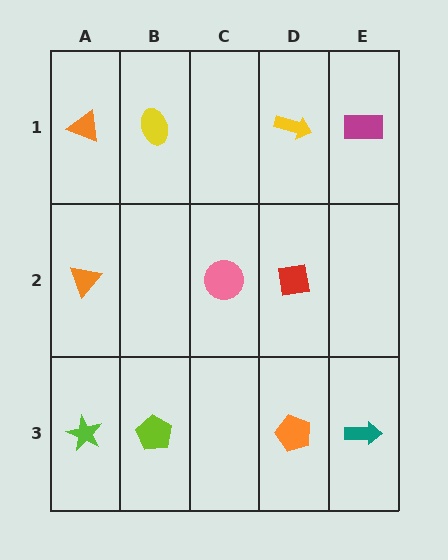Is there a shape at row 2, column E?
No, that cell is empty.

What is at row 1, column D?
A yellow arrow.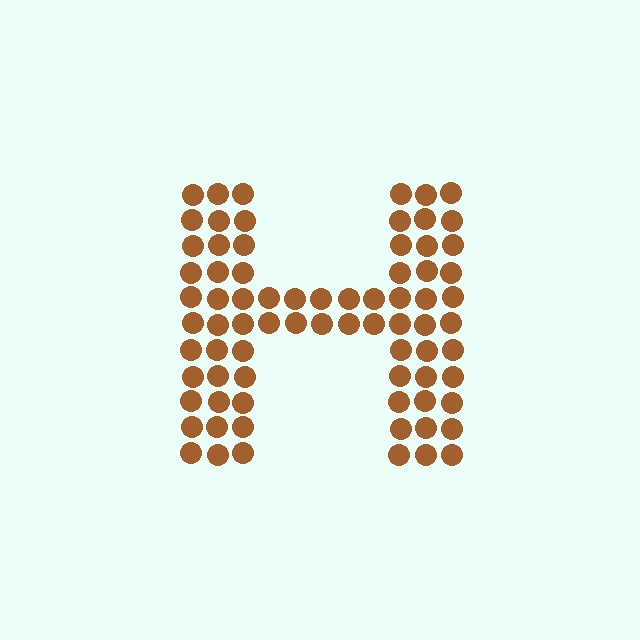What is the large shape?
The large shape is the letter H.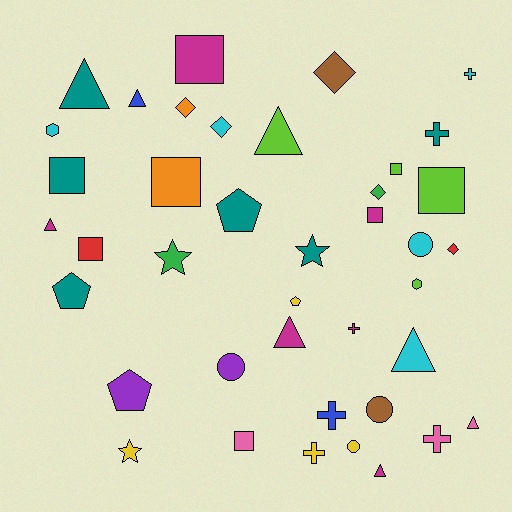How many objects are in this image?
There are 40 objects.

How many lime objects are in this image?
There are 4 lime objects.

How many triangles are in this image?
There are 8 triangles.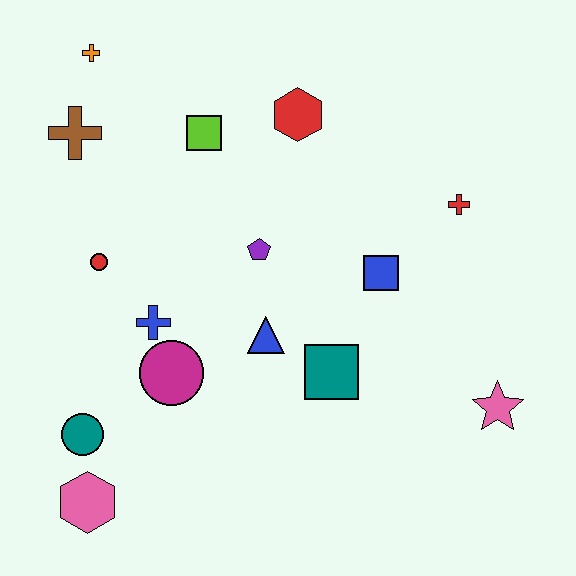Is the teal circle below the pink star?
Yes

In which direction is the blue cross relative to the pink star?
The blue cross is to the left of the pink star.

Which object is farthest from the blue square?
The pink hexagon is farthest from the blue square.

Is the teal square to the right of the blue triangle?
Yes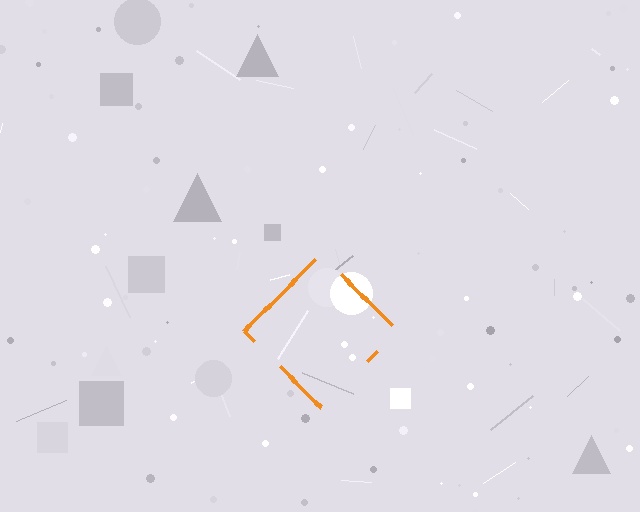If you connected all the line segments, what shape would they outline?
They would outline a diamond.